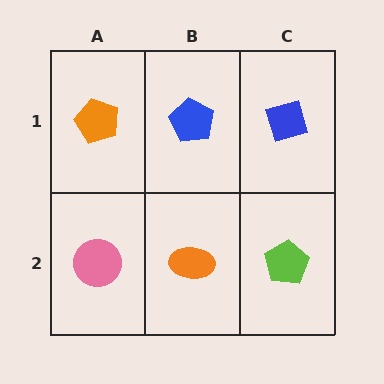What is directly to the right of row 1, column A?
A blue pentagon.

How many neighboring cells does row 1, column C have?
2.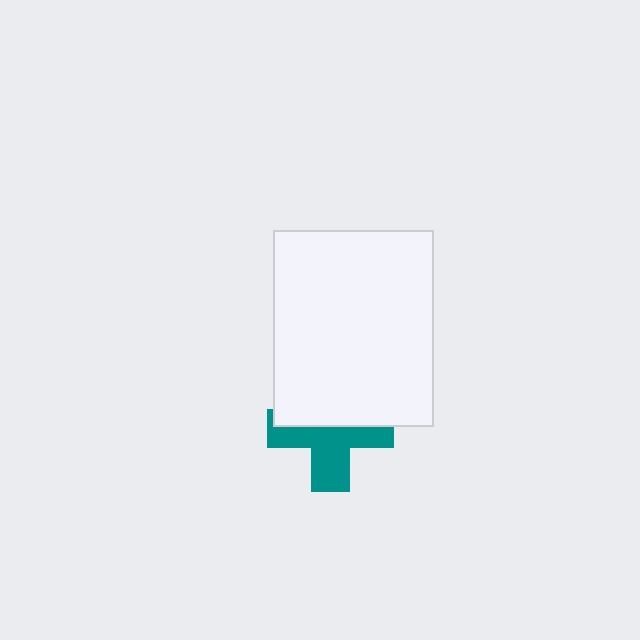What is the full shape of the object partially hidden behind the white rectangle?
The partially hidden object is a teal cross.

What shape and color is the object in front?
The object in front is a white rectangle.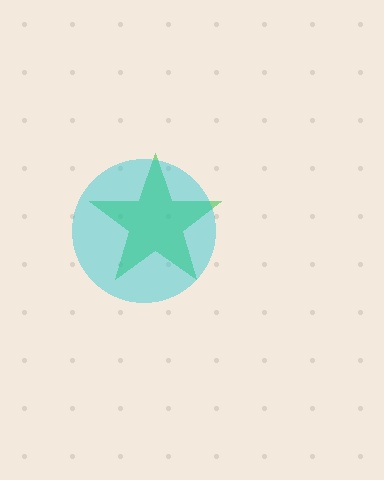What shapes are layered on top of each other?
The layered shapes are: a green star, a cyan circle.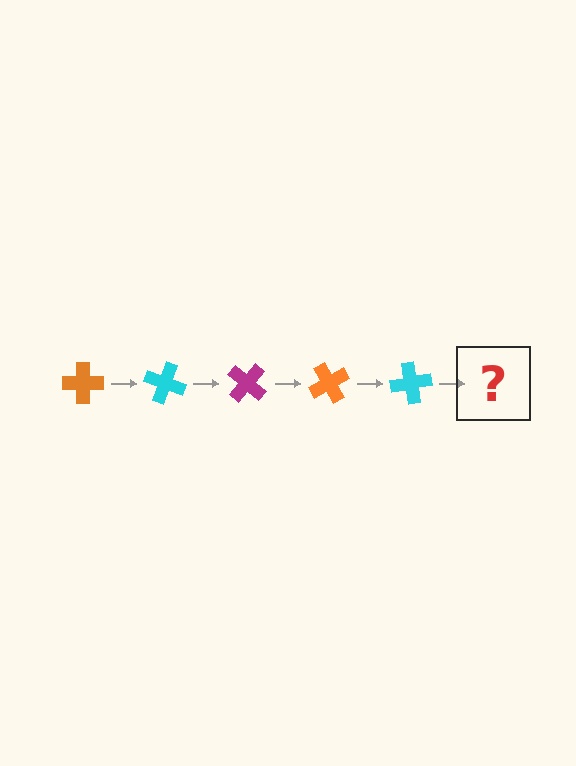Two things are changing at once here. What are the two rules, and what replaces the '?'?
The two rules are that it rotates 20 degrees each step and the color cycles through orange, cyan, and magenta. The '?' should be a magenta cross, rotated 100 degrees from the start.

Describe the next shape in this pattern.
It should be a magenta cross, rotated 100 degrees from the start.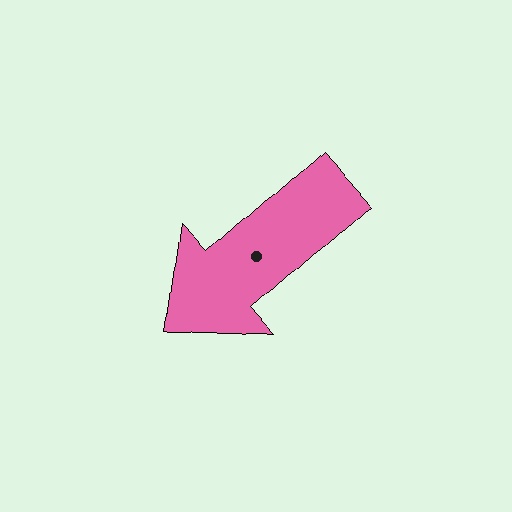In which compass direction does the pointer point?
Southwest.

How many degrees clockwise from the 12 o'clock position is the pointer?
Approximately 228 degrees.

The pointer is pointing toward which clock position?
Roughly 8 o'clock.